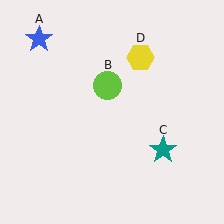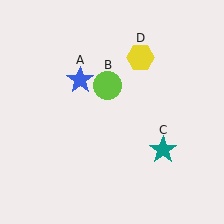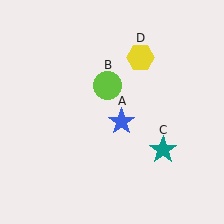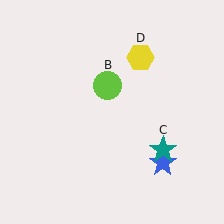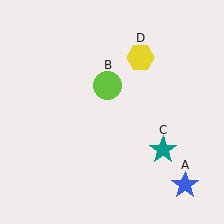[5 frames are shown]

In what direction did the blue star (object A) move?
The blue star (object A) moved down and to the right.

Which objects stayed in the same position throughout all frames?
Lime circle (object B) and teal star (object C) and yellow hexagon (object D) remained stationary.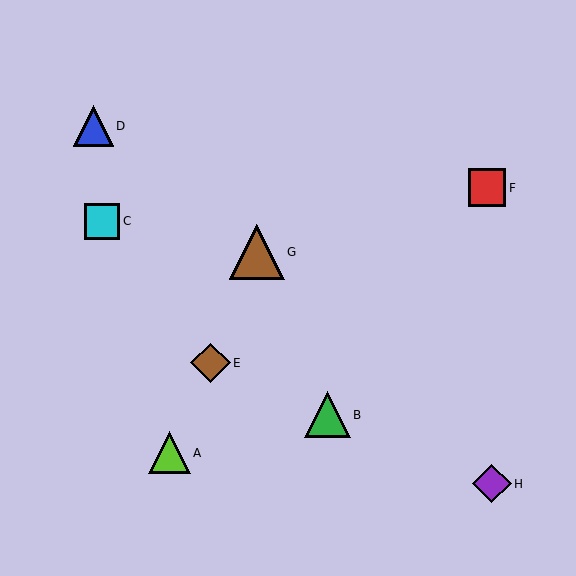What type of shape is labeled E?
Shape E is a brown diamond.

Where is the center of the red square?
The center of the red square is at (487, 188).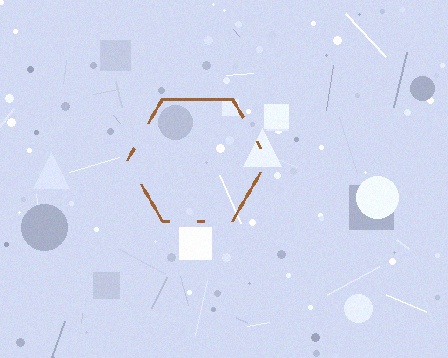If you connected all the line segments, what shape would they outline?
They would outline a hexagon.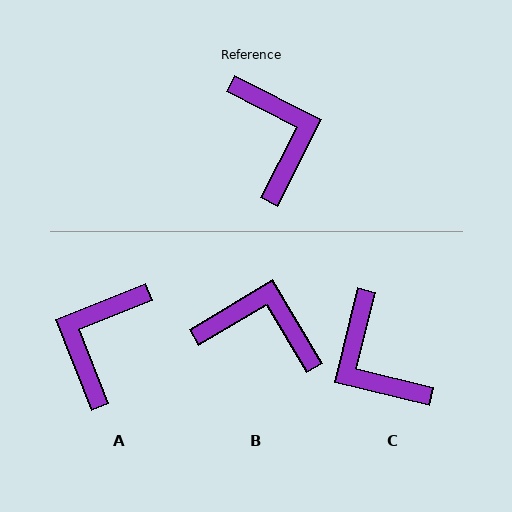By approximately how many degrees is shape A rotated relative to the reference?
Approximately 139 degrees counter-clockwise.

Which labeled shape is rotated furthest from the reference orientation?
C, about 167 degrees away.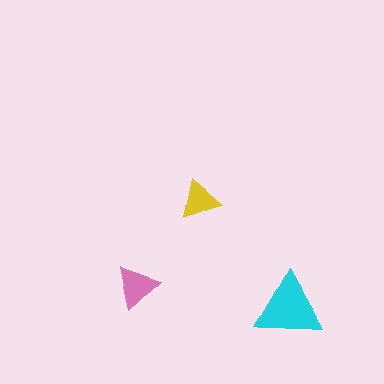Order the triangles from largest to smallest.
the cyan one, the pink one, the yellow one.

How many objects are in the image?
There are 3 objects in the image.